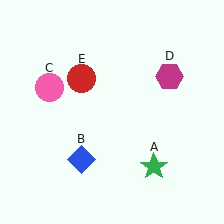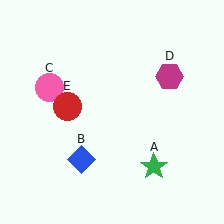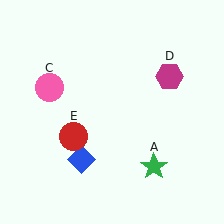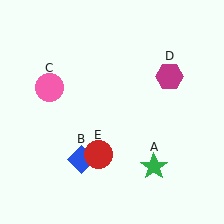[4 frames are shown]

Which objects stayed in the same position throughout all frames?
Green star (object A) and blue diamond (object B) and pink circle (object C) and magenta hexagon (object D) remained stationary.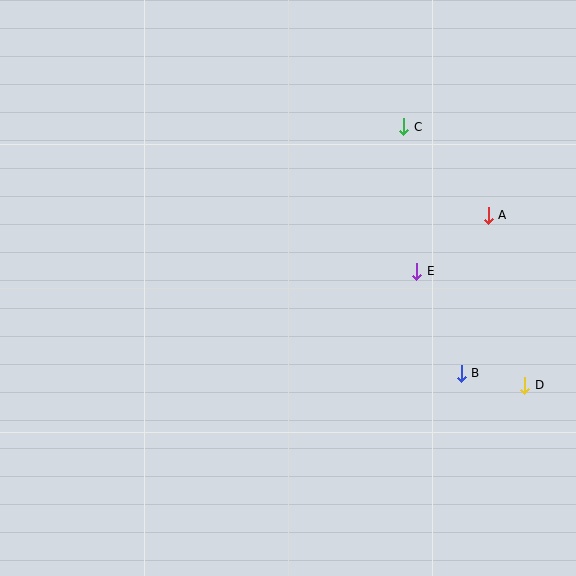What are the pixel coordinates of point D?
Point D is at (525, 385).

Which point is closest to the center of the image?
Point E at (417, 271) is closest to the center.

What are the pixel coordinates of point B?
Point B is at (461, 373).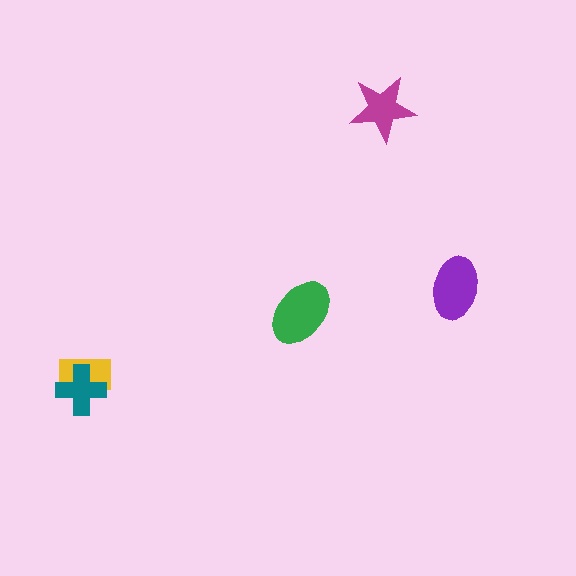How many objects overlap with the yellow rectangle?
1 object overlaps with the yellow rectangle.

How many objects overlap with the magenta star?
0 objects overlap with the magenta star.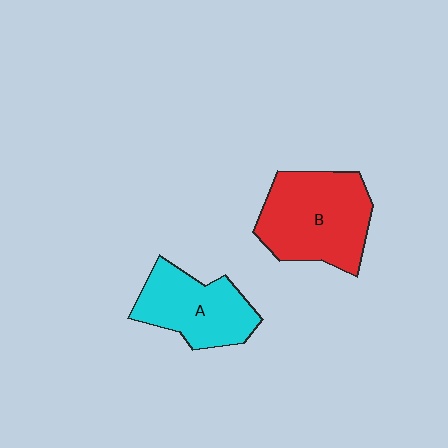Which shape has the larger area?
Shape B (red).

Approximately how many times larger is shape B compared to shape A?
Approximately 1.3 times.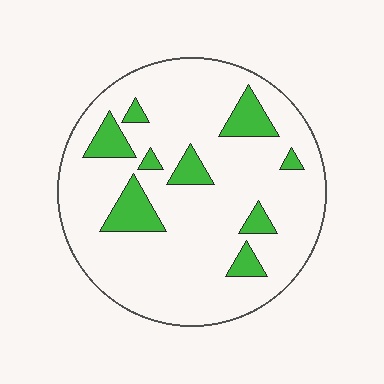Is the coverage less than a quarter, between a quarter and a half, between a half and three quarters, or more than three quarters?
Less than a quarter.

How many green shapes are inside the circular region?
9.